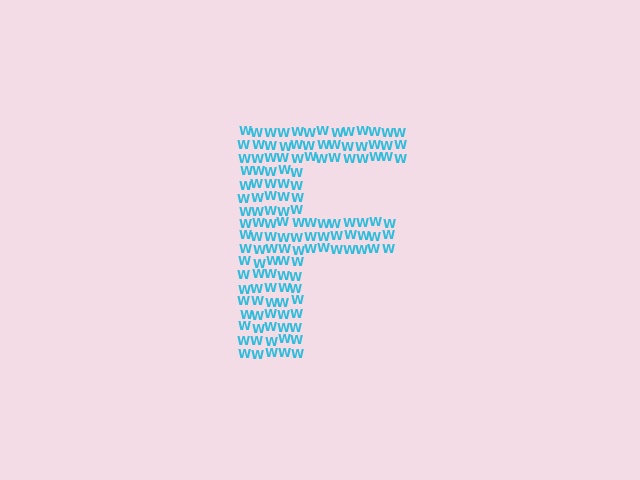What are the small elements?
The small elements are letter W's.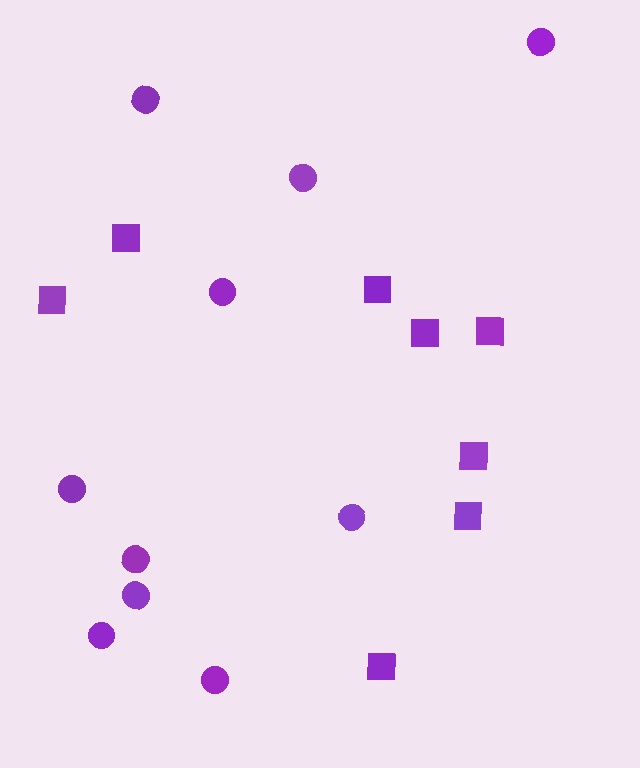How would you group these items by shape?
There are 2 groups: one group of squares (8) and one group of circles (10).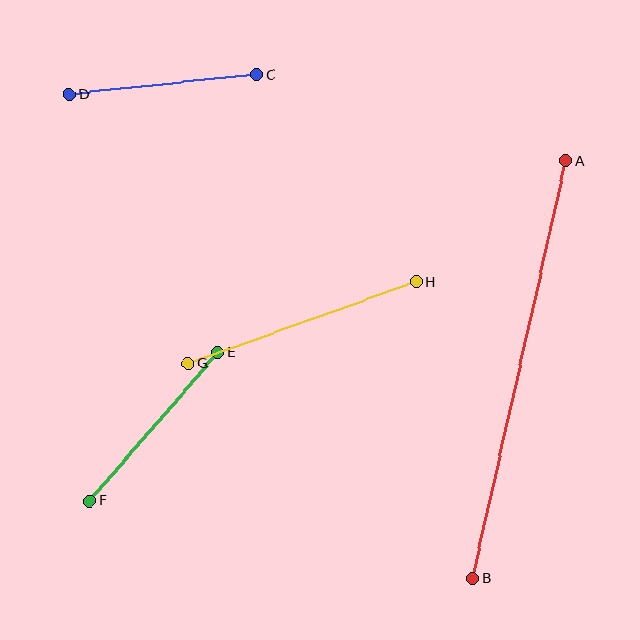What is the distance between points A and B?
The distance is approximately 428 pixels.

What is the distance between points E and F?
The distance is approximately 196 pixels.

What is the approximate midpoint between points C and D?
The midpoint is at approximately (163, 84) pixels.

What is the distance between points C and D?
The distance is approximately 189 pixels.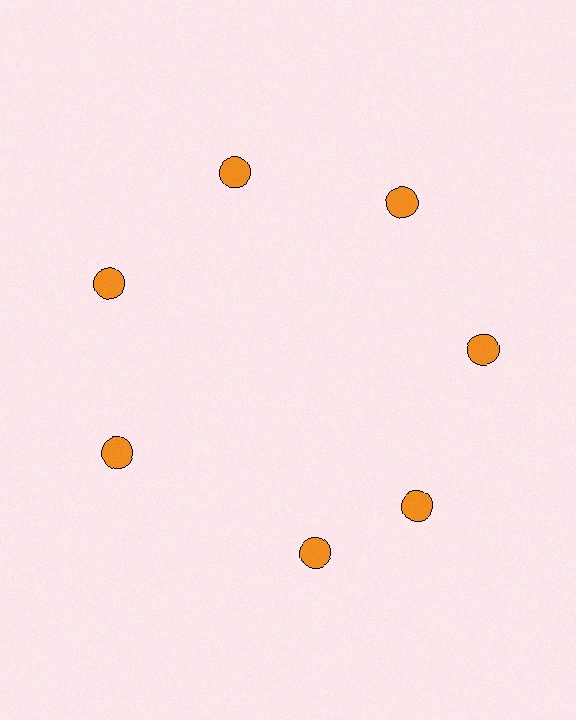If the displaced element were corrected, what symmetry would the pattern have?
It would have 7-fold rotational symmetry — the pattern would map onto itself every 51 degrees.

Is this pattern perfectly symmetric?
No. The 7 orange circles are arranged in a ring, but one element near the 6 o'clock position is rotated out of alignment along the ring, breaking the 7-fold rotational symmetry.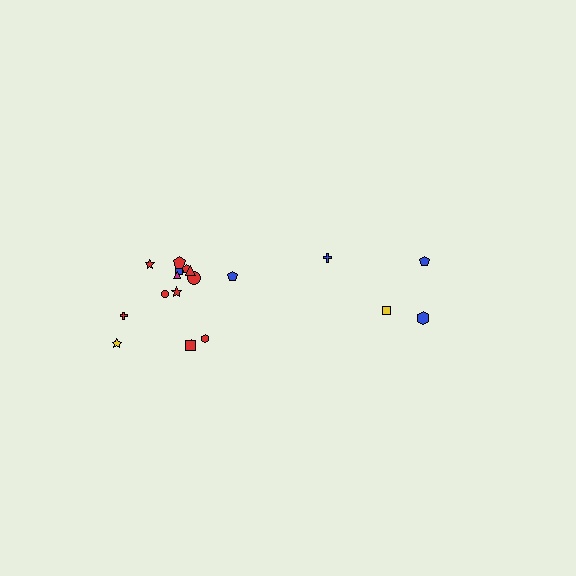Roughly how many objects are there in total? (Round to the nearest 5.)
Roughly 20 objects in total.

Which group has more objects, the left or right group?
The left group.